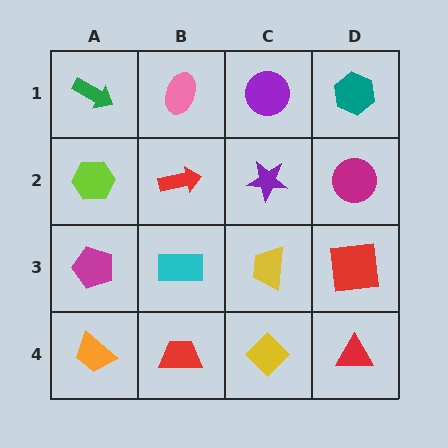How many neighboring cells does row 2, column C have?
4.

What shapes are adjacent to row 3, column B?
A red arrow (row 2, column B), a red trapezoid (row 4, column B), a magenta pentagon (row 3, column A), a yellow trapezoid (row 3, column C).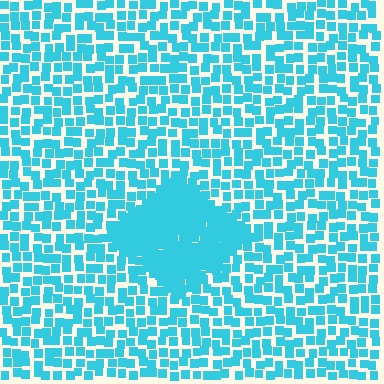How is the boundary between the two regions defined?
The boundary is defined by a change in element density (approximately 2.2x ratio). All elements are the same color, size, and shape.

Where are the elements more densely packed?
The elements are more densely packed inside the diamond boundary.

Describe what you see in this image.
The image contains small cyan elements arranged at two different densities. A diamond-shaped region is visible where the elements are more densely packed than the surrounding area.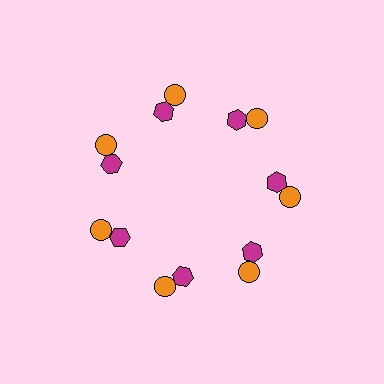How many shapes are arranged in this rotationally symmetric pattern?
There are 14 shapes, arranged in 7 groups of 2.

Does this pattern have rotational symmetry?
Yes, this pattern has 7-fold rotational symmetry. It looks the same after rotating 51 degrees around the center.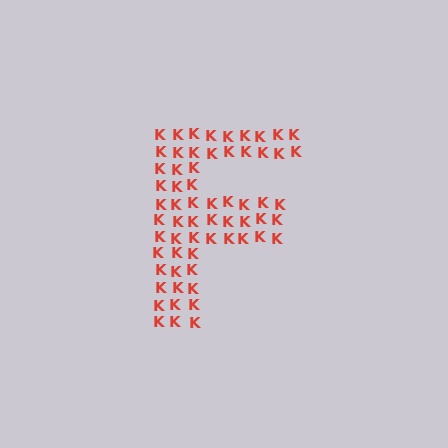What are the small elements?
The small elements are letter K's.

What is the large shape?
The large shape is the letter F.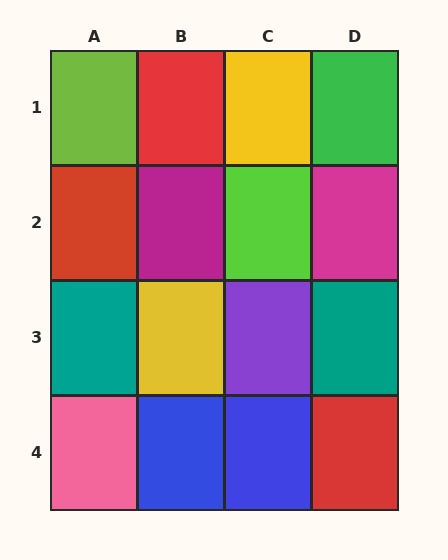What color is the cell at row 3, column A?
Teal.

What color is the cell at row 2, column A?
Red.